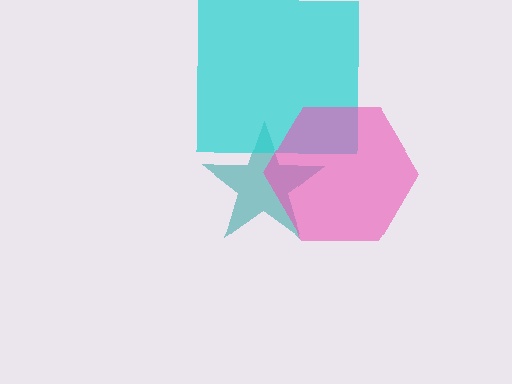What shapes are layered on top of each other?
The layered shapes are: a teal star, a cyan square, a pink hexagon.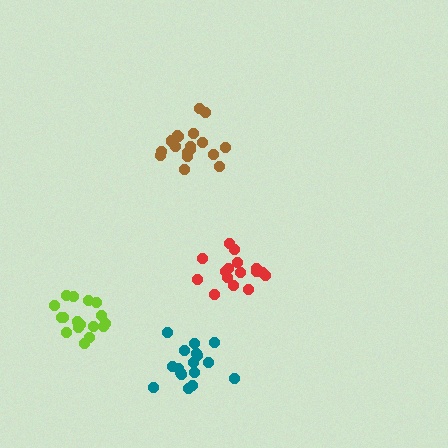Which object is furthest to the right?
The red cluster is rightmost.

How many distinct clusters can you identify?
There are 4 distinct clusters.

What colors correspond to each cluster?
The clusters are colored: red, lime, teal, brown.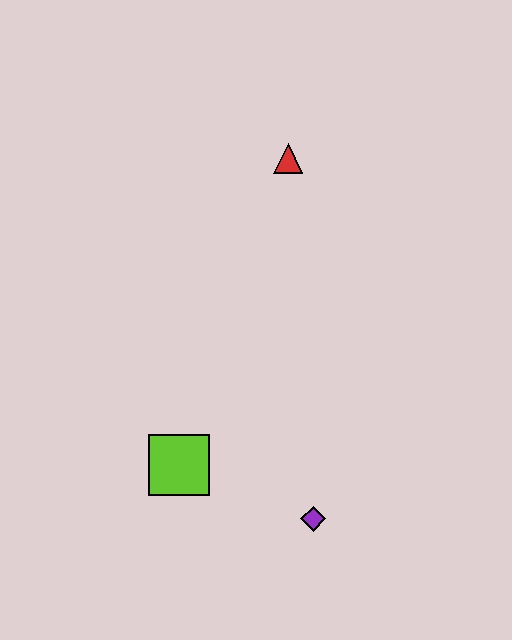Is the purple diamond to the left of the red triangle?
No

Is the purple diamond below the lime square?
Yes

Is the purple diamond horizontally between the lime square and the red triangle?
No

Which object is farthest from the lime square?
The red triangle is farthest from the lime square.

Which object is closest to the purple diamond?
The lime square is closest to the purple diamond.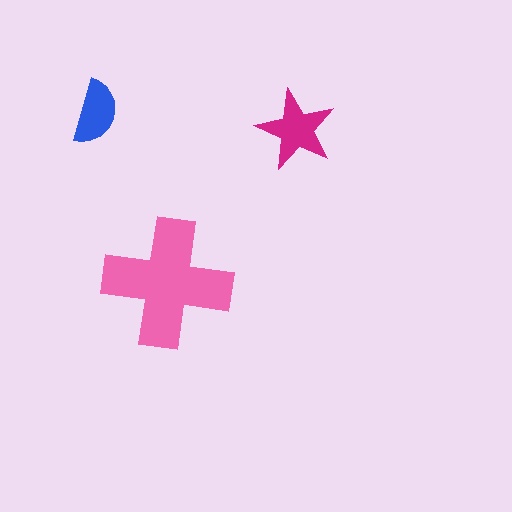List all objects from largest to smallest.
The pink cross, the magenta star, the blue semicircle.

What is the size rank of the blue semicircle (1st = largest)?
3rd.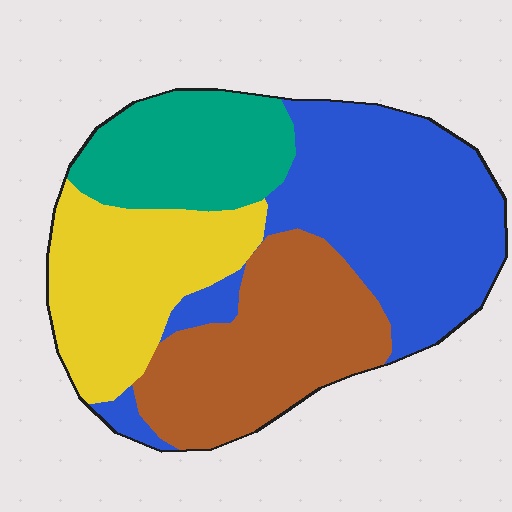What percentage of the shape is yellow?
Yellow takes up less than a quarter of the shape.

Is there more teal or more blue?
Blue.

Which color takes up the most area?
Blue, at roughly 35%.